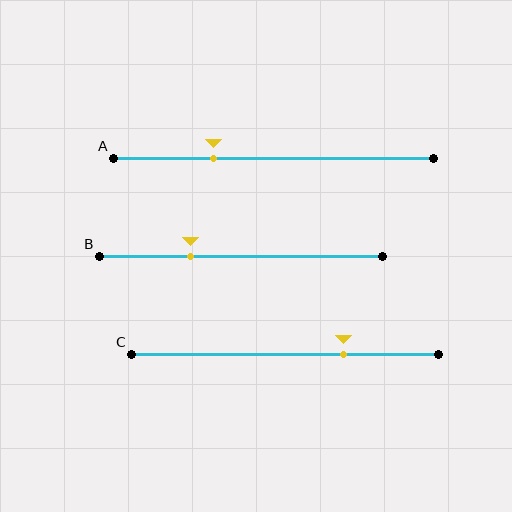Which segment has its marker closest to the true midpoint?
Segment B has its marker closest to the true midpoint.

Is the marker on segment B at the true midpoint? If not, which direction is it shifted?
No, the marker on segment B is shifted to the left by about 18% of the segment length.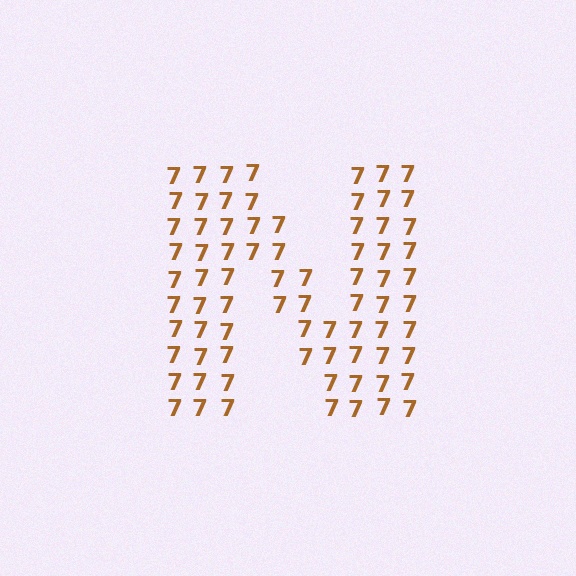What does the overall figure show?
The overall figure shows the letter N.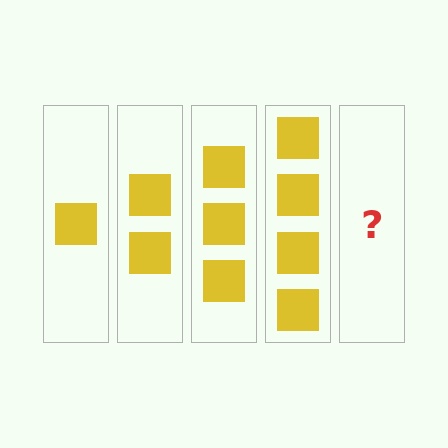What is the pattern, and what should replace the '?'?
The pattern is that each step adds one more square. The '?' should be 5 squares.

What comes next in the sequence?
The next element should be 5 squares.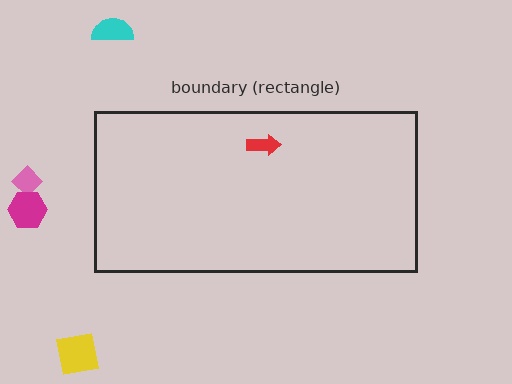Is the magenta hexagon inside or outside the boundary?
Outside.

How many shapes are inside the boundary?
1 inside, 4 outside.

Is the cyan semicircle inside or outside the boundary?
Outside.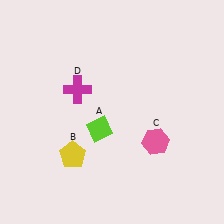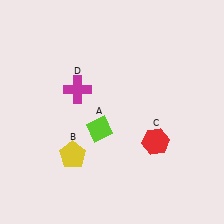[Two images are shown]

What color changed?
The hexagon (C) changed from pink in Image 1 to red in Image 2.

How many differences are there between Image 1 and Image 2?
There is 1 difference between the two images.